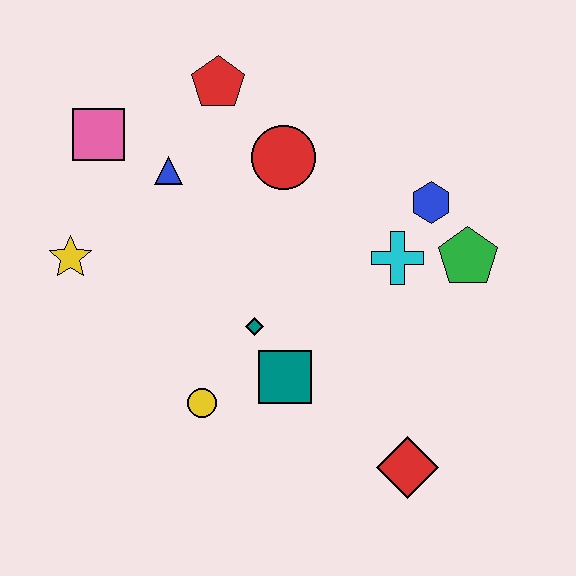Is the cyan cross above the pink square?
No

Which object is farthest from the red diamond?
The pink square is farthest from the red diamond.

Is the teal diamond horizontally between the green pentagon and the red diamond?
No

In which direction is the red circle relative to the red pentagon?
The red circle is below the red pentagon.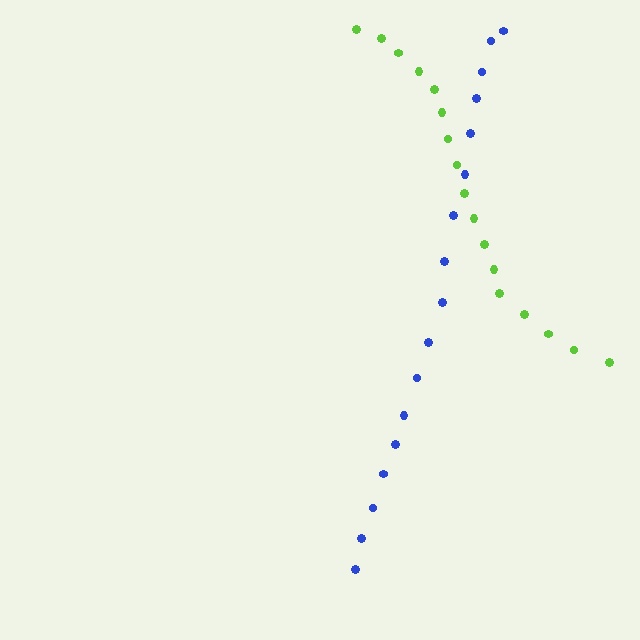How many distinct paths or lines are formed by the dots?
There are 2 distinct paths.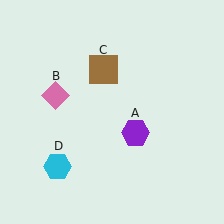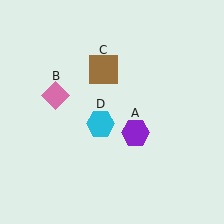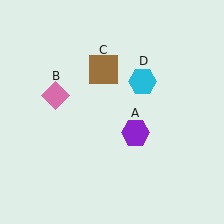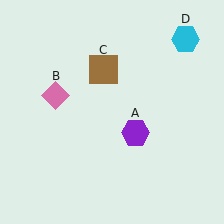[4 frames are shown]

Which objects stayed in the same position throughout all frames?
Purple hexagon (object A) and pink diamond (object B) and brown square (object C) remained stationary.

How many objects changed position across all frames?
1 object changed position: cyan hexagon (object D).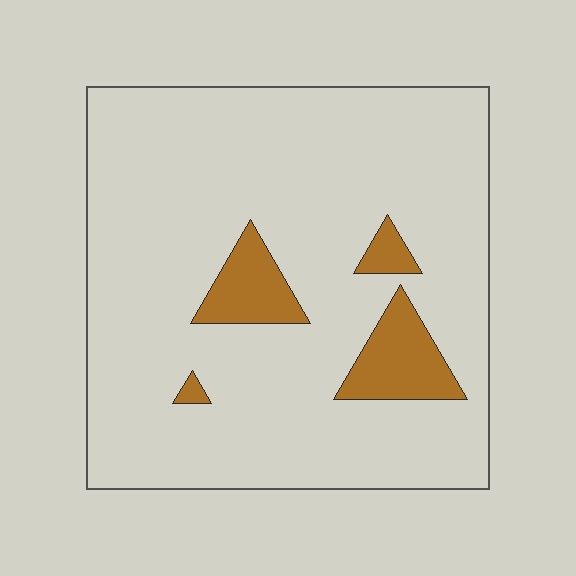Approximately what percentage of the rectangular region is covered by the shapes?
Approximately 10%.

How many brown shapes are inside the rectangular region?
4.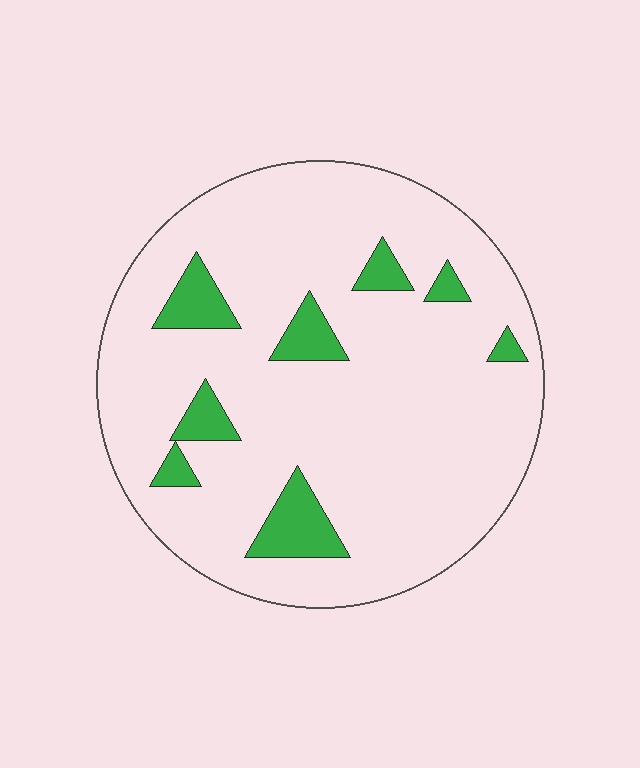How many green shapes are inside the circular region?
8.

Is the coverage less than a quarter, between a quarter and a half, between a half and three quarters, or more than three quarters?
Less than a quarter.